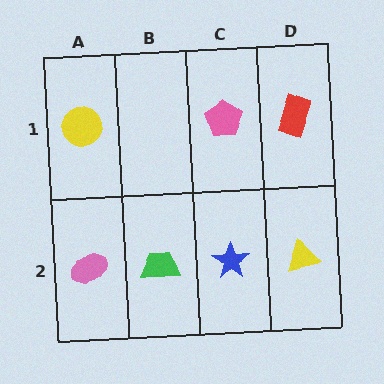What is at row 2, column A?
A pink ellipse.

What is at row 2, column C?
A blue star.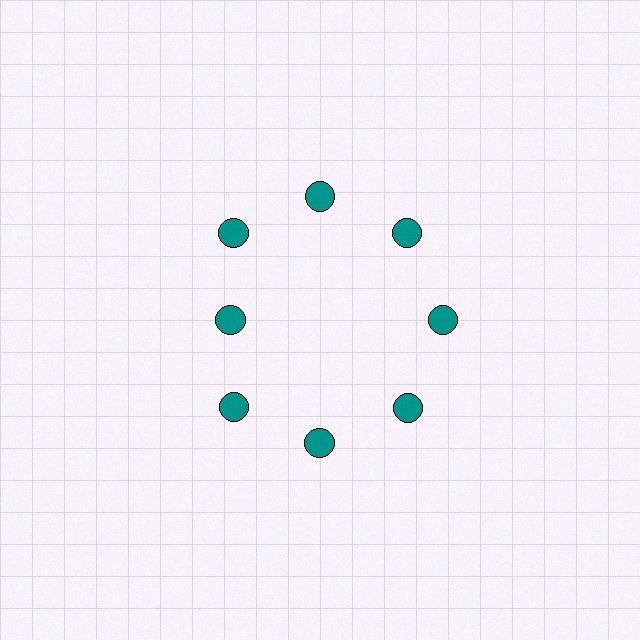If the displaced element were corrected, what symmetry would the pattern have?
It would have 8-fold rotational symmetry — the pattern would map onto itself every 45 degrees.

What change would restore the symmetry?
The symmetry would be restored by moving it outward, back onto the ring so that all 8 circles sit at equal angles and equal distance from the center.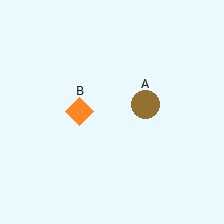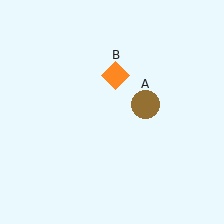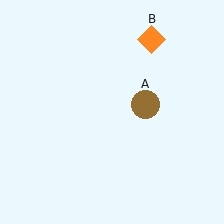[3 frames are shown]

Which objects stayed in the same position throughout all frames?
Brown circle (object A) remained stationary.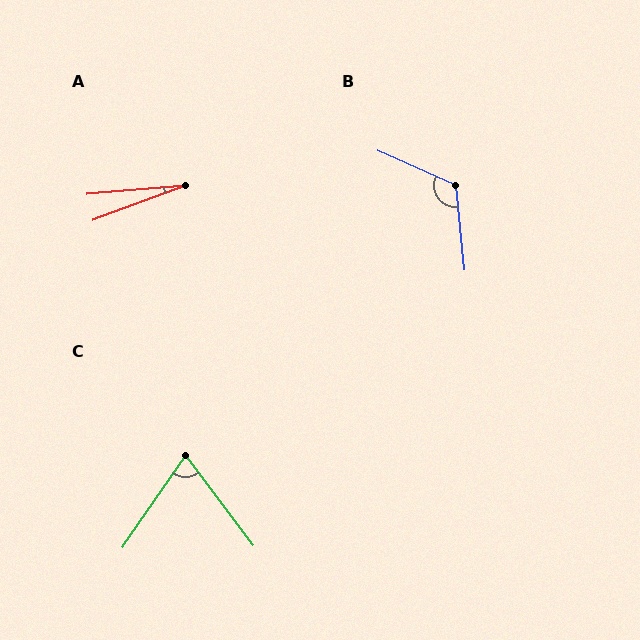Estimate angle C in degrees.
Approximately 71 degrees.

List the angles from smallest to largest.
A (16°), C (71°), B (120°).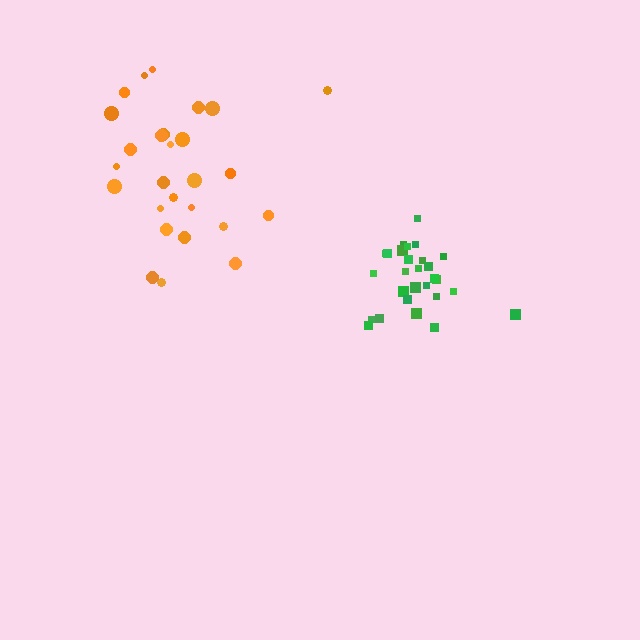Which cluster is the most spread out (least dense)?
Orange.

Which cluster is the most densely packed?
Green.